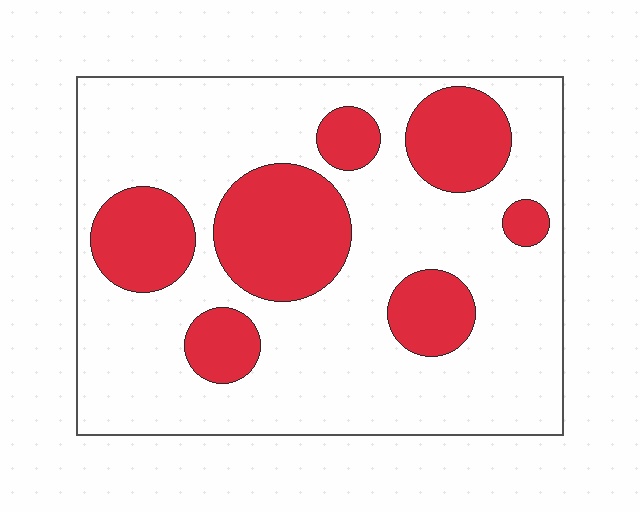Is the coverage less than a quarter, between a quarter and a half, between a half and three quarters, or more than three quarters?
Between a quarter and a half.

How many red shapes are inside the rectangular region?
7.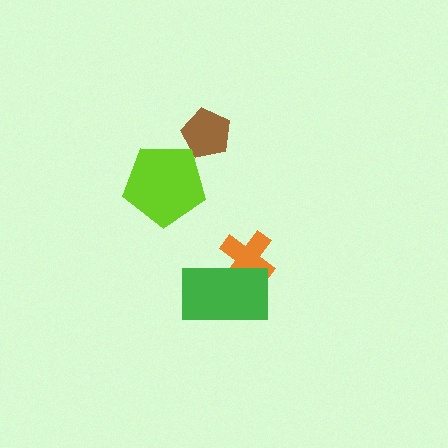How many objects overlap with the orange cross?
1 object overlaps with the orange cross.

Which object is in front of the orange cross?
The green rectangle is in front of the orange cross.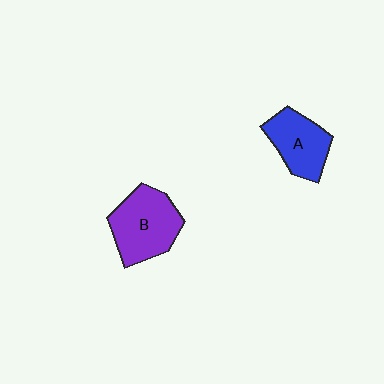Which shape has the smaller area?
Shape A (blue).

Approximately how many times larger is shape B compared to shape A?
Approximately 1.3 times.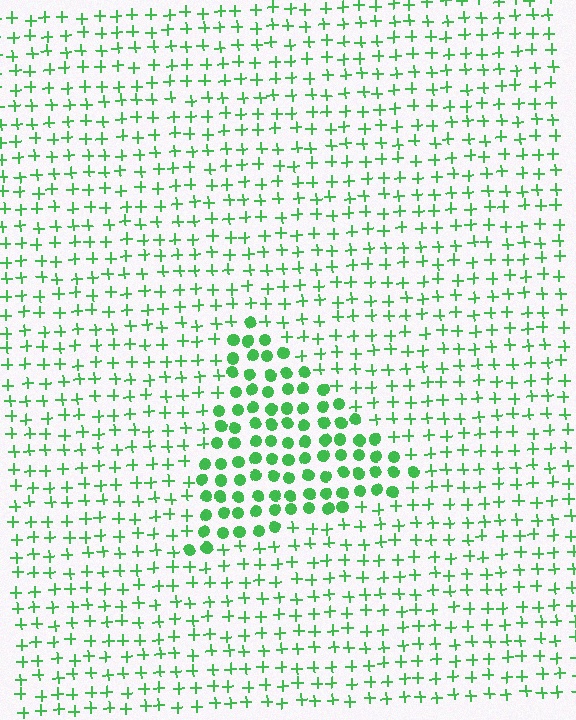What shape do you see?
I see a triangle.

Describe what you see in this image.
The image is filled with small green elements arranged in a uniform grid. A triangle-shaped region contains circles, while the surrounding area contains plus signs. The boundary is defined purely by the change in element shape.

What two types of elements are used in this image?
The image uses circles inside the triangle region and plus signs outside it.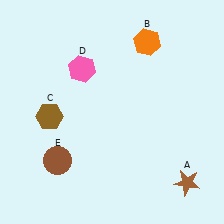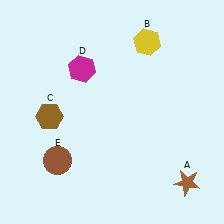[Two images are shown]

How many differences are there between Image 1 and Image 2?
There are 2 differences between the two images.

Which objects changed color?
B changed from orange to yellow. D changed from pink to magenta.